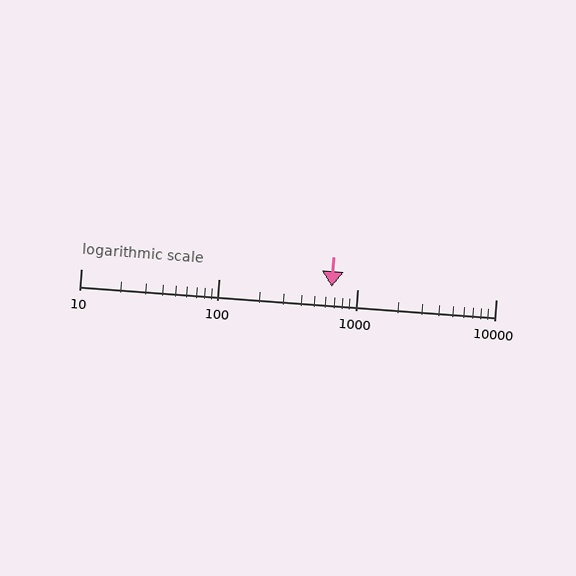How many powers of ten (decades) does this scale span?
The scale spans 3 decades, from 10 to 10000.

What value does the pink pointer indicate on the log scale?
The pointer indicates approximately 650.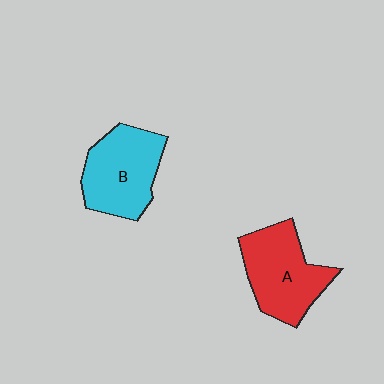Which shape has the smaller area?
Shape B (cyan).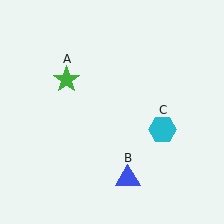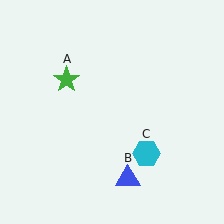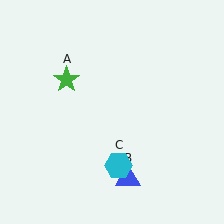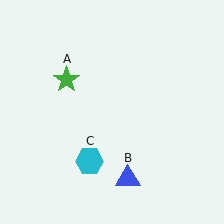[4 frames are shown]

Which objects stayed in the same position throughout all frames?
Green star (object A) and blue triangle (object B) remained stationary.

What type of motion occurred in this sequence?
The cyan hexagon (object C) rotated clockwise around the center of the scene.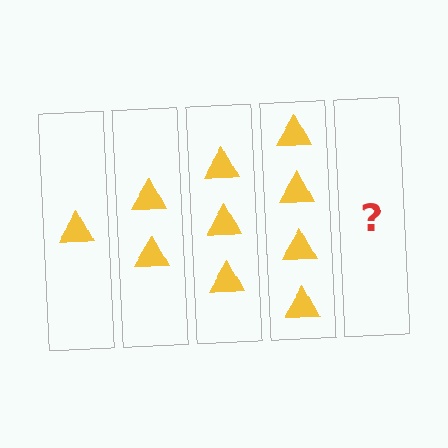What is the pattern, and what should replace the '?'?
The pattern is that each step adds one more triangle. The '?' should be 5 triangles.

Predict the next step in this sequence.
The next step is 5 triangles.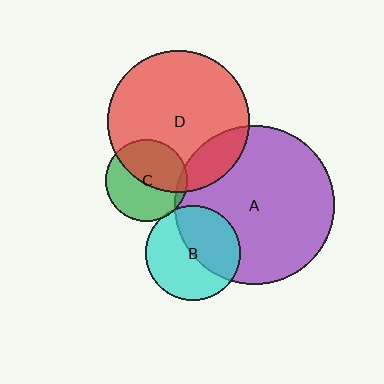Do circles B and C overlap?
Yes.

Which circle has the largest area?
Circle A (purple).